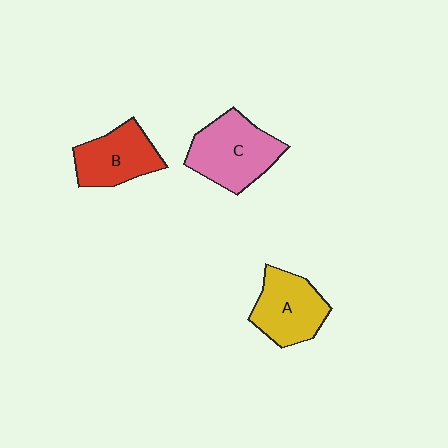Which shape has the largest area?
Shape C (pink).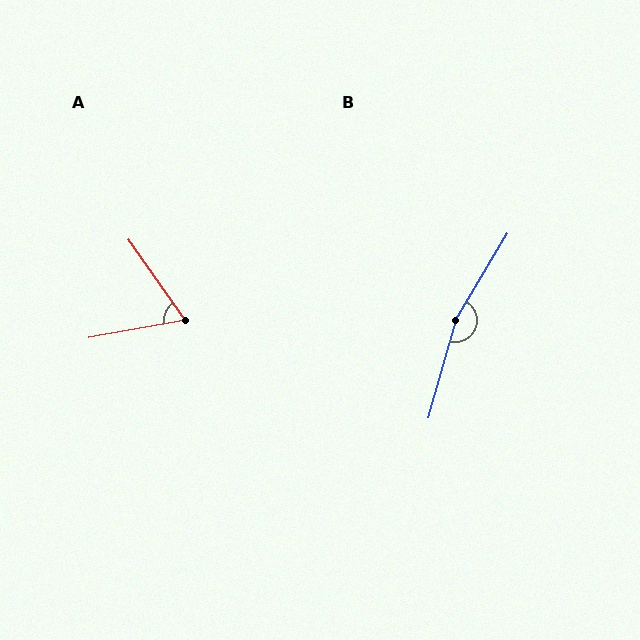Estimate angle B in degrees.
Approximately 165 degrees.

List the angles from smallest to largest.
A (65°), B (165°).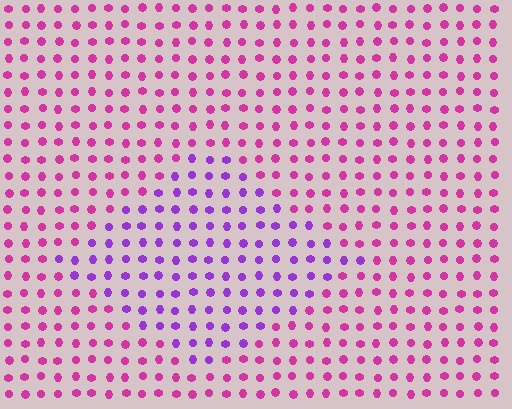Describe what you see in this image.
The image is filled with small magenta elements in a uniform arrangement. A diamond-shaped region is visible where the elements are tinted to a slightly different hue, forming a subtle color boundary.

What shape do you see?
I see a diamond.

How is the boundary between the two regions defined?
The boundary is defined purely by a slight shift in hue (about 41 degrees). Spacing, size, and orientation are identical on both sides.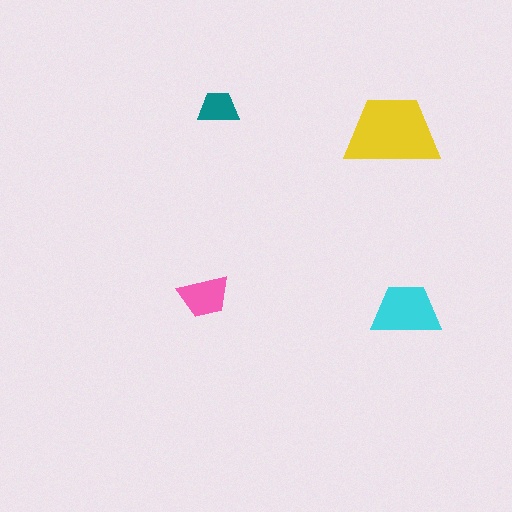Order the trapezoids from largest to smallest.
the yellow one, the cyan one, the pink one, the teal one.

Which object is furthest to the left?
The pink trapezoid is leftmost.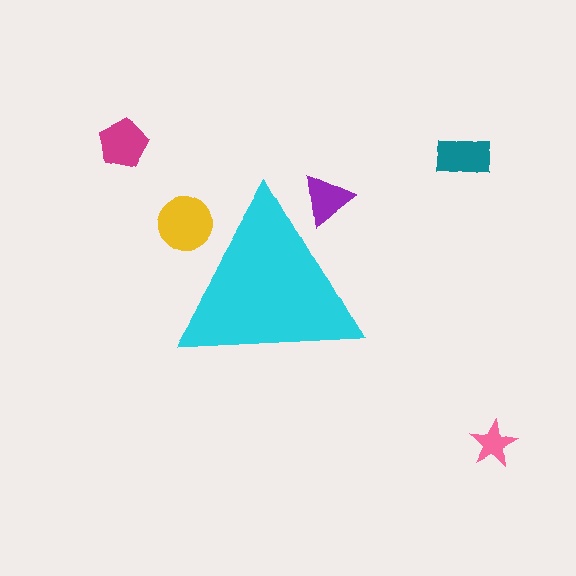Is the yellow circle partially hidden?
Yes, the yellow circle is partially hidden behind the cyan triangle.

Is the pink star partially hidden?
No, the pink star is fully visible.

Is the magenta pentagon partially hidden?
No, the magenta pentagon is fully visible.